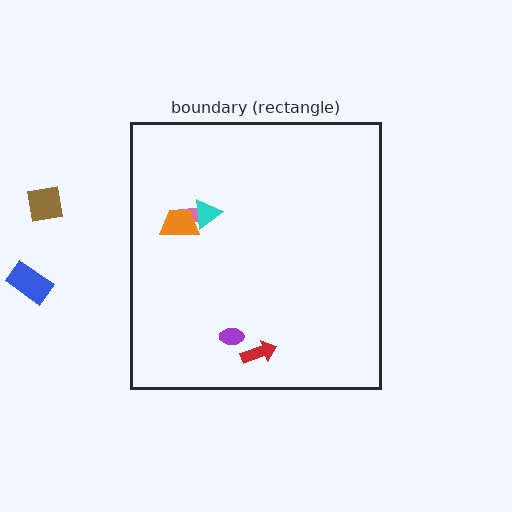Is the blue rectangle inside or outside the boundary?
Outside.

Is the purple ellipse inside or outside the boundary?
Inside.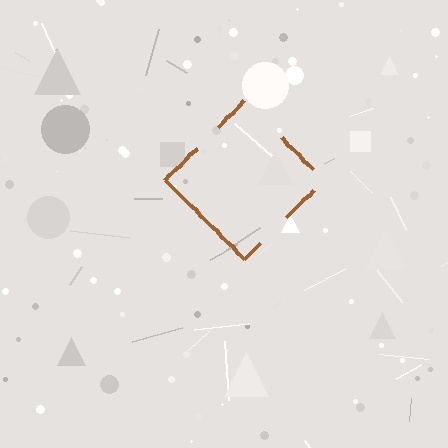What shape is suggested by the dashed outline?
The dashed outline suggests a diamond.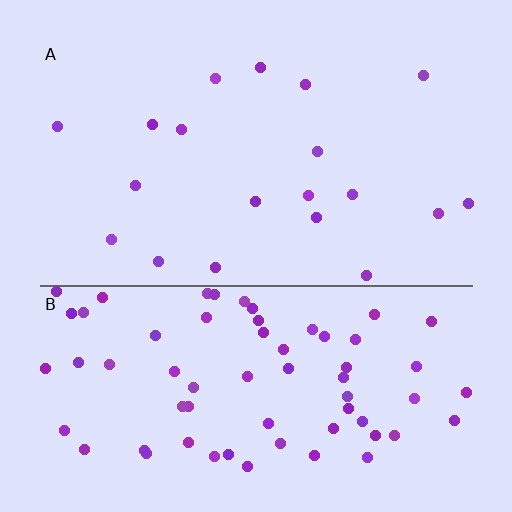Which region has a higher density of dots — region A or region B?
B (the bottom).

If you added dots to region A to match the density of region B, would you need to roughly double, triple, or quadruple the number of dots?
Approximately quadruple.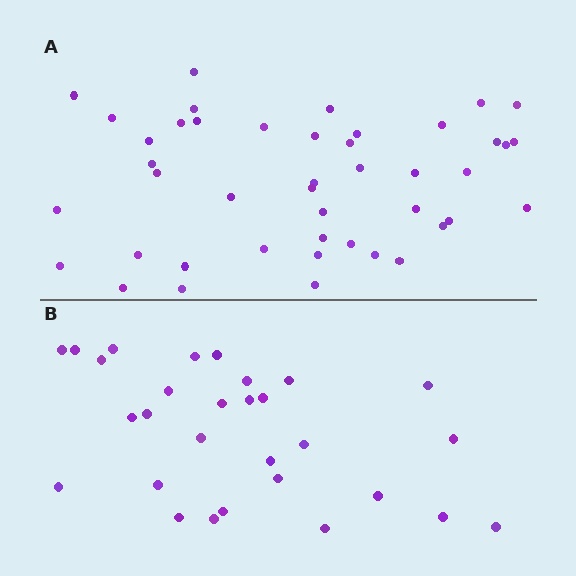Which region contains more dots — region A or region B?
Region A (the top region) has more dots.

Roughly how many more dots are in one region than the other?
Region A has approximately 15 more dots than region B.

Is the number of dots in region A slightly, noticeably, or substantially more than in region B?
Region A has substantially more. The ratio is roughly 1.5 to 1.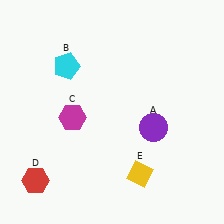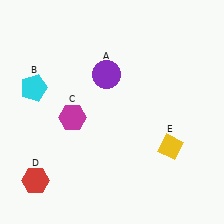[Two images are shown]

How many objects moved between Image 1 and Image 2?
3 objects moved between the two images.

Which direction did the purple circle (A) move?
The purple circle (A) moved up.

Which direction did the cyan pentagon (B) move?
The cyan pentagon (B) moved left.